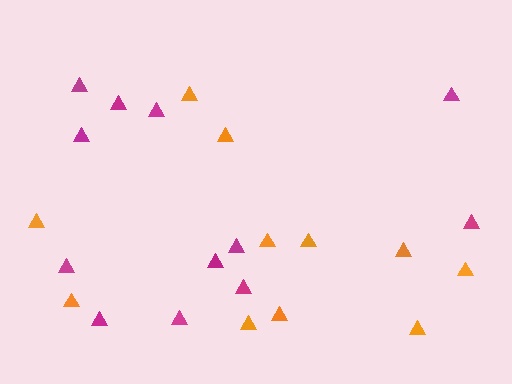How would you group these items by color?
There are 2 groups: one group of orange triangles (11) and one group of magenta triangles (12).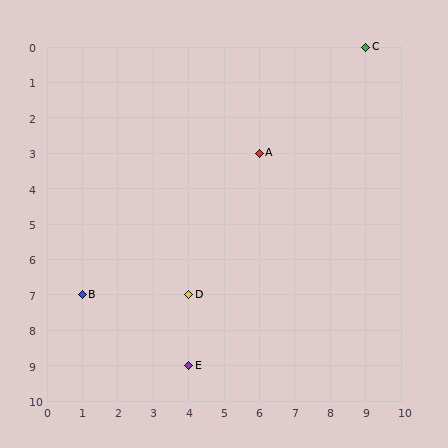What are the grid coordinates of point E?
Point E is at grid coordinates (4, 9).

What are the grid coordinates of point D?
Point D is at grid coordinates (4, 7).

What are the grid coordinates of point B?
Point B is at grid coordinates (1, 7).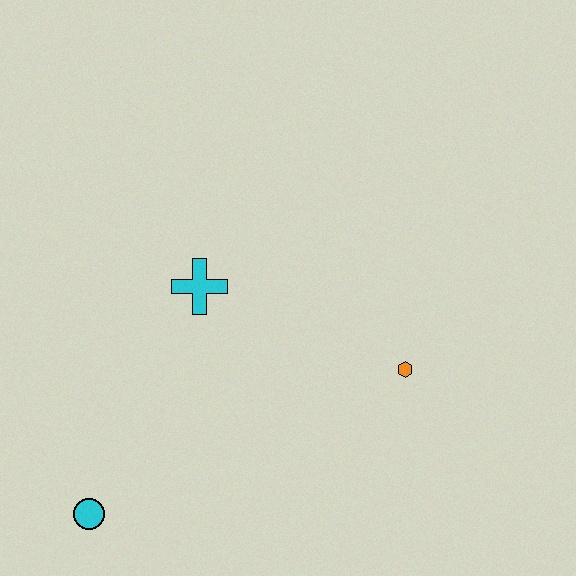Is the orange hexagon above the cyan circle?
Yes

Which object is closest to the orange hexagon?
The cyan cross is closest to the orange hexagon.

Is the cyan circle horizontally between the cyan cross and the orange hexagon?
No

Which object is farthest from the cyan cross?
The cyan circle is farthest from the cyan cross.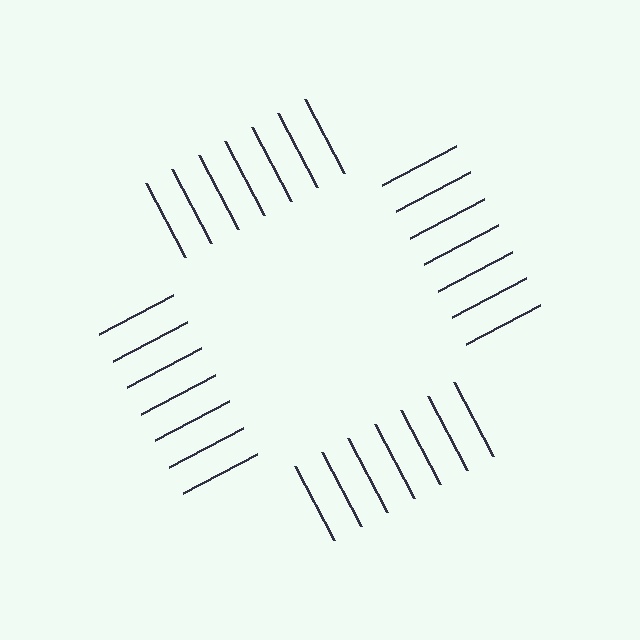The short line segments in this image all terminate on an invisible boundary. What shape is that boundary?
An illusory square — the line segments terminate on its edges but no continuous stroke is drawn.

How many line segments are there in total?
28 — 7 along each of the 4 edges.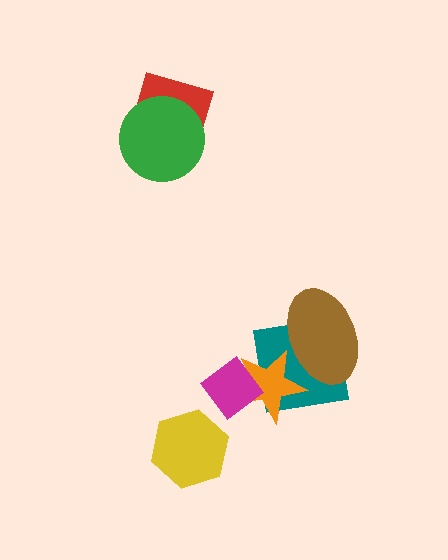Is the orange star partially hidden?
Yes, it is partially covered by another shape.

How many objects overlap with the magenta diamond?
1 object overlaps with the magenta diamond.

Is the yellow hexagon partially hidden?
No, no other shape covers it.